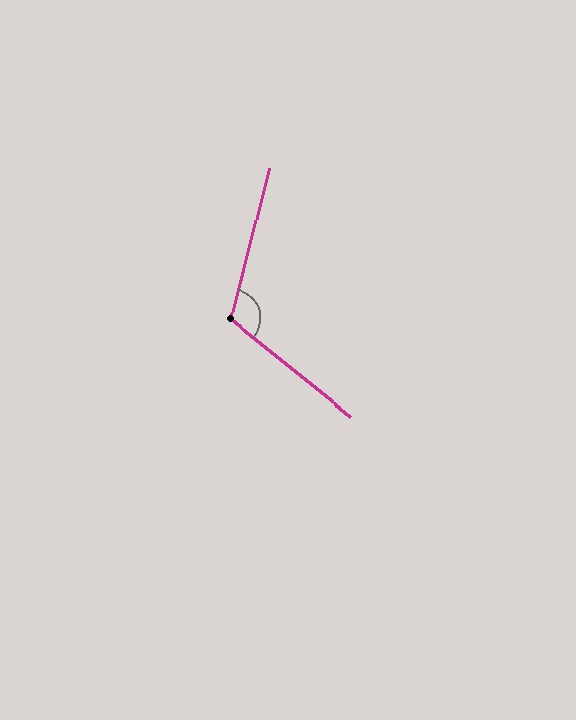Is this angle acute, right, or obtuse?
It is obtuse.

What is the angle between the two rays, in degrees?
Approximately 115 degrees.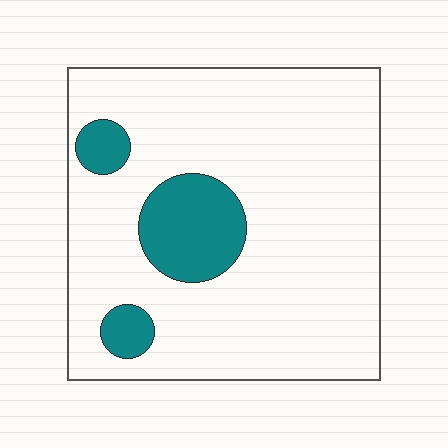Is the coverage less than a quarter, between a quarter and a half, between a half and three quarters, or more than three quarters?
Less than a quarter.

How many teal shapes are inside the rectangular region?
3.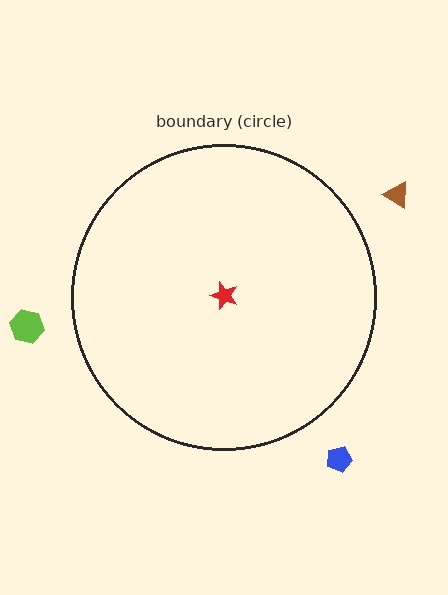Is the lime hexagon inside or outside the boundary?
Outside.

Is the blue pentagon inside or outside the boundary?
Outside.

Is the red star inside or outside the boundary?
Inside.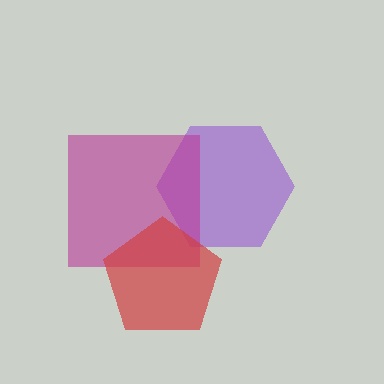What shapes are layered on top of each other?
The layered shapes are: a purple hexagon, a magenta square, a red pentagon.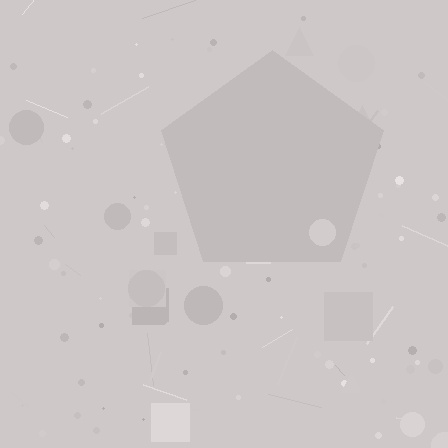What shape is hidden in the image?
A pentagon is hidden in the image.